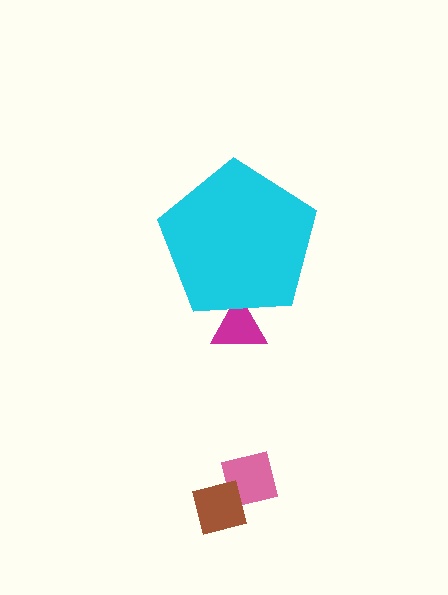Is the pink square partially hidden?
No, the pink square is fully visible.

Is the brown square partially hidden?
No, the brown square is fully visible.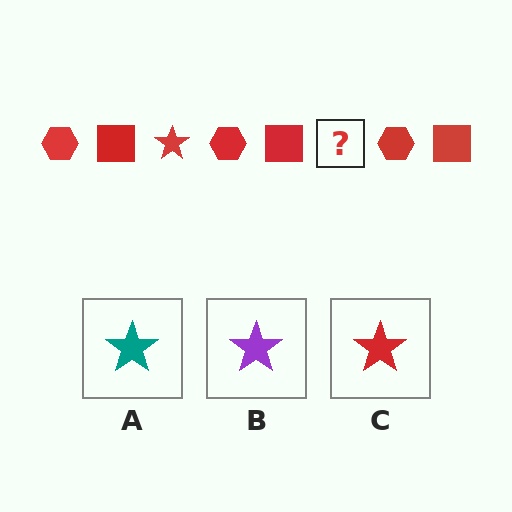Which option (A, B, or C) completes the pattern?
C.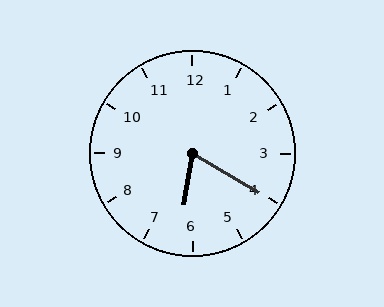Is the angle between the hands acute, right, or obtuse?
It is acute.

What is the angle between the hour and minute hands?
Approximately 70 degrees.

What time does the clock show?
6:20.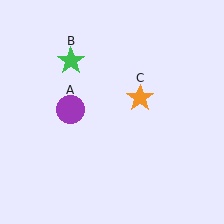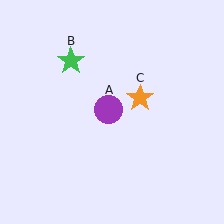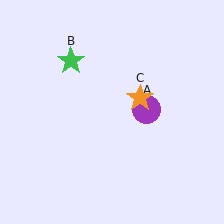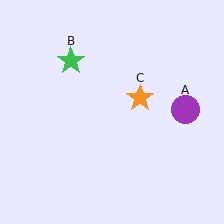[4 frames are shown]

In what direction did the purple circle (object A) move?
The purple circle (object A) moved right.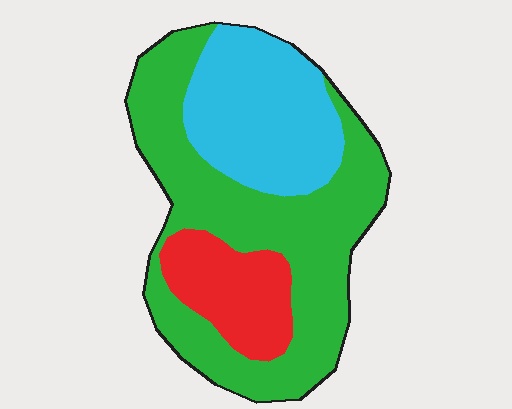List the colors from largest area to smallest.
From largest to smallest: green, cyan, red.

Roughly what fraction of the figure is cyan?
Cyan covers around 30% of the figure.